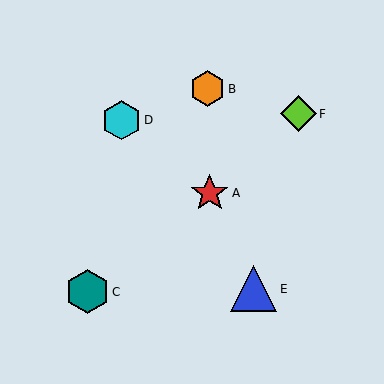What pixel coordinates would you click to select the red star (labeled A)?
Click at (210, 193) to select the red star A.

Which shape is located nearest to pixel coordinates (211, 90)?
The orange hexagon (labeled B) at (207, 89) is nearest to that location.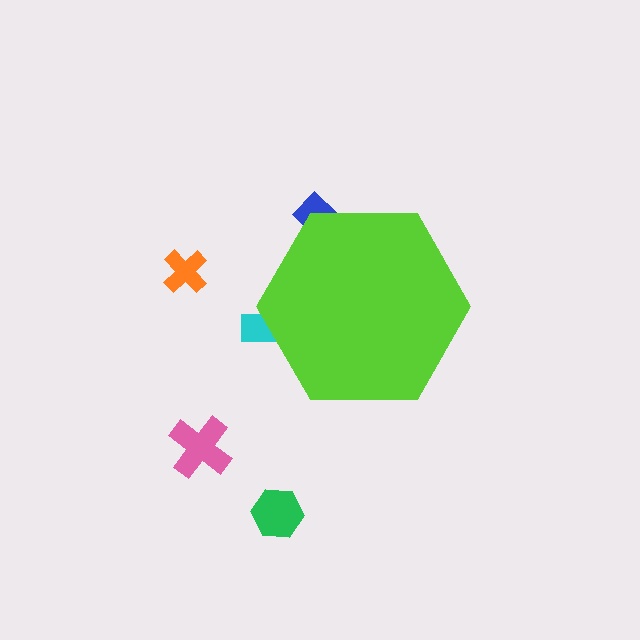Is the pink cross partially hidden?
No, the pink cross is fully visible.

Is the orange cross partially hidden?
No, the orange cross is fully visible.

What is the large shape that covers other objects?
A lime hexagon.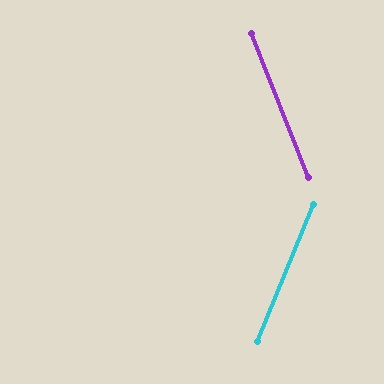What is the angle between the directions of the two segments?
Approximately 44 degrees.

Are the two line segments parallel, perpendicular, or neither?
Neither parallel nor perpendicular — they differ by about 44°.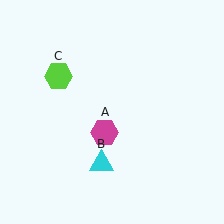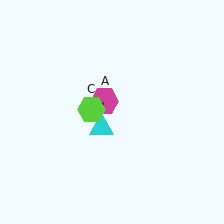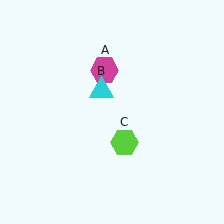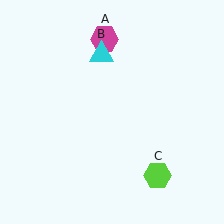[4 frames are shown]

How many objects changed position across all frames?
3 objects changed position: magenta hexagon (object A), cyan triangle (object B), lime hexagon (object C).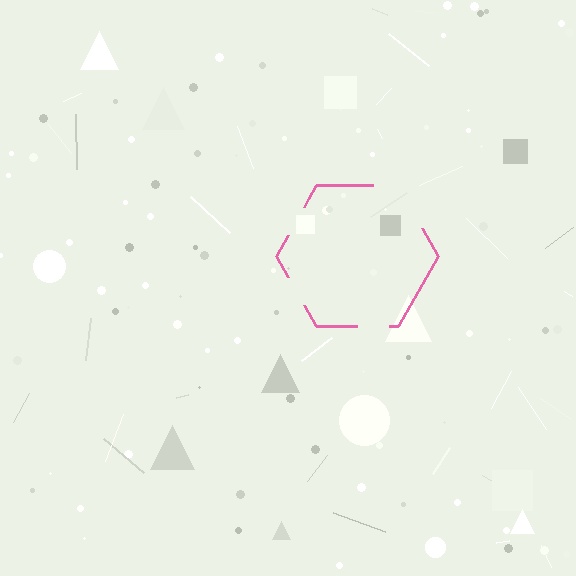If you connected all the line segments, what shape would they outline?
They would outline a hexagon.